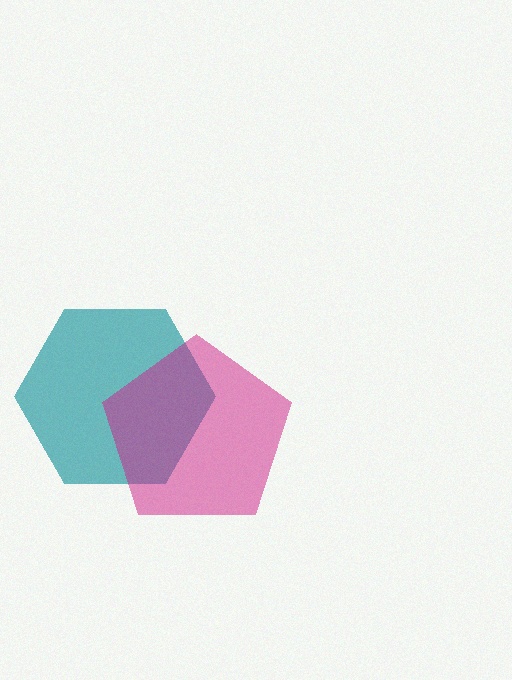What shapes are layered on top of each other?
The layered shapes are: a teal hexagon, a magenta pentagon.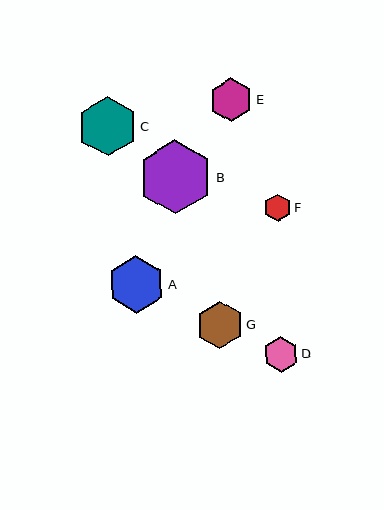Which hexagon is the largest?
Hexagon B is the largest with a size of approximately 74 pixels.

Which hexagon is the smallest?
Hexagon F is the smallest with a size of approximately 27 pixels.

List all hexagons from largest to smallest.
From largest to smallest: B, C, A, G, E, D, F.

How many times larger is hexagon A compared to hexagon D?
Hexagon A is approximately 1.6 times the size of hexagon D.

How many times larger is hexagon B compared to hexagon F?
Hexagon B is approximately 2.8 times the size of hexagon F.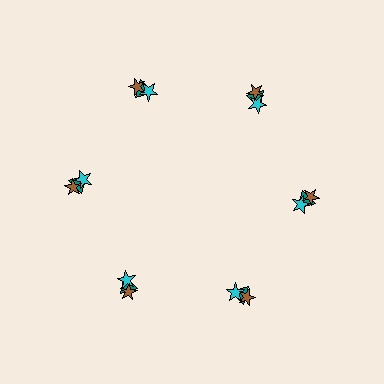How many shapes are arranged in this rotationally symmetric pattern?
There are 18 shapes, arranged in 6 groups of 3.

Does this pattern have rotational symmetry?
Yes, this pattern has 6-fold rotational symmetry. It looks the same after rotating 60 degrees around the center.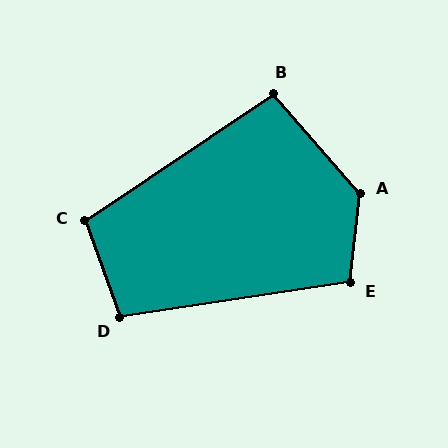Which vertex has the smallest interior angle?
B, at approximately 97 degrees.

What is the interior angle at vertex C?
Approximately 104 degrees (obtuse).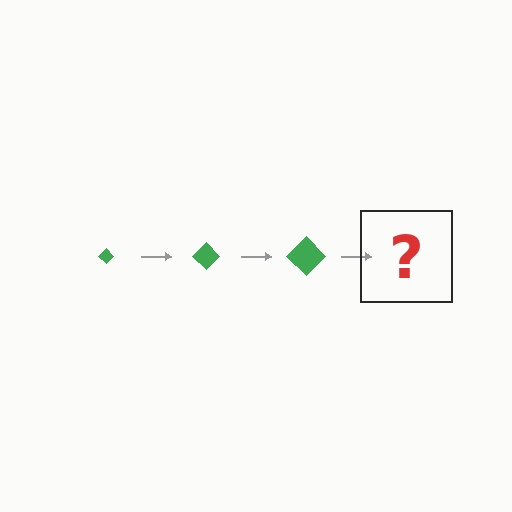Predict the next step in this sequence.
The next step is a green diamond, larger than the previous one.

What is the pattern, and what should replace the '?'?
The pattern is that the diamond gets progressively larger each step. The '?' should be a green diamond, larger than the previous one.